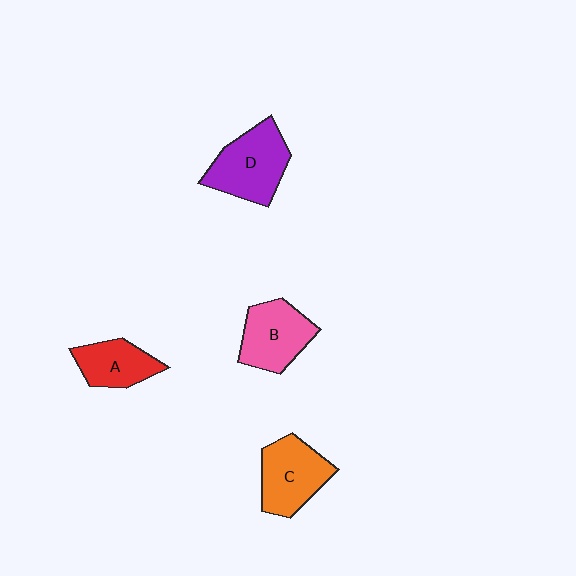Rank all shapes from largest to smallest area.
From largest to smallest: D (purple), C (orange), B (pink), A (red).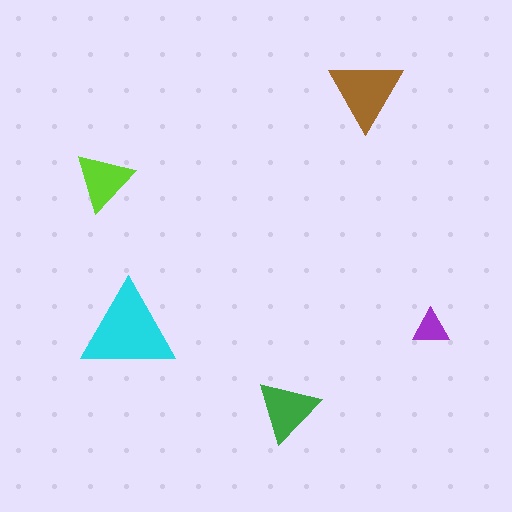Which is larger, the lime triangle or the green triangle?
The green one.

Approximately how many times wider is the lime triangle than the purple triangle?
About 1.5 times wider.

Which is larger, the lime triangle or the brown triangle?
The brown one.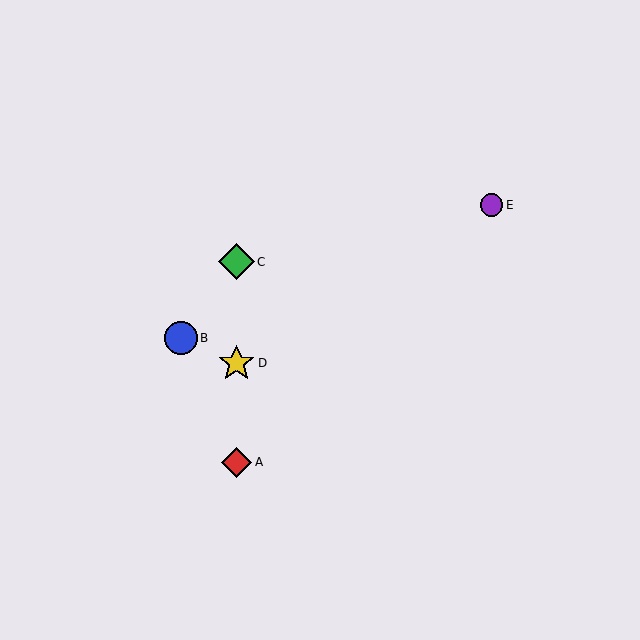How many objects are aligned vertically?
3 objects (A, C, D) are aligned vertically.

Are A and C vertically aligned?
Yes, both are at x≈236.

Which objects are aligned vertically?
Objects A, C, D are aligned vertically.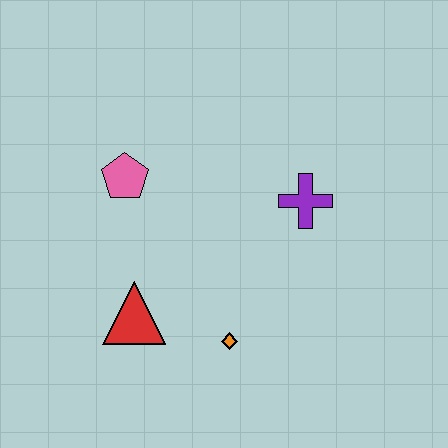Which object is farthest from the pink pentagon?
The orange diamond is farthest from the pink pentagon.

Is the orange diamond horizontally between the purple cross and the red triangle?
Yes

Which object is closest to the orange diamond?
The red triangle is closest to the orange diamond.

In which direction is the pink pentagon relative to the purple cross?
The pink pentagon is to the left of the purple cross.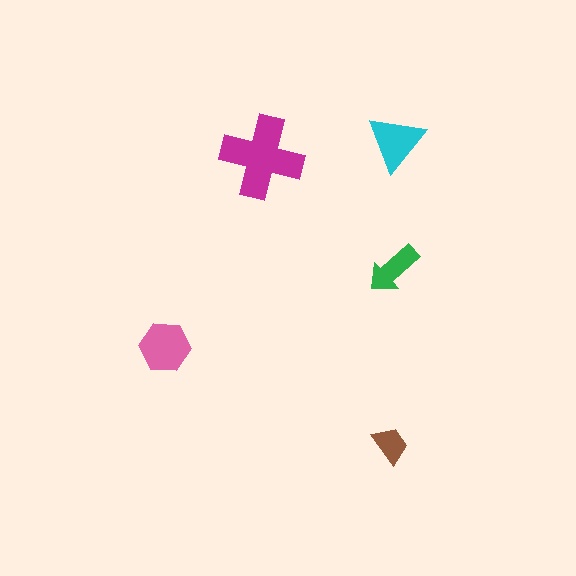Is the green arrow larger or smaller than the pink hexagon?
Smaller.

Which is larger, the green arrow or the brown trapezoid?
The green arrow.